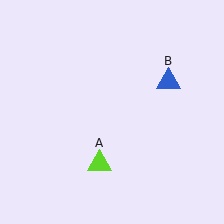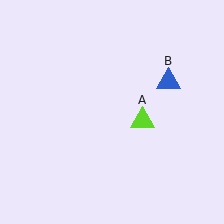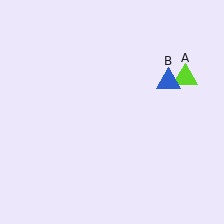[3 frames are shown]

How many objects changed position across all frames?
1 object changed position: lime triangle (object A).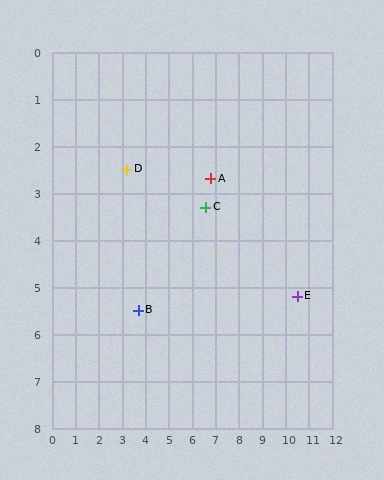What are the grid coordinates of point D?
Point D is at approximately (3.2, 2.5).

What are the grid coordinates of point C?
Point C is at approximately (6.6, 3.3).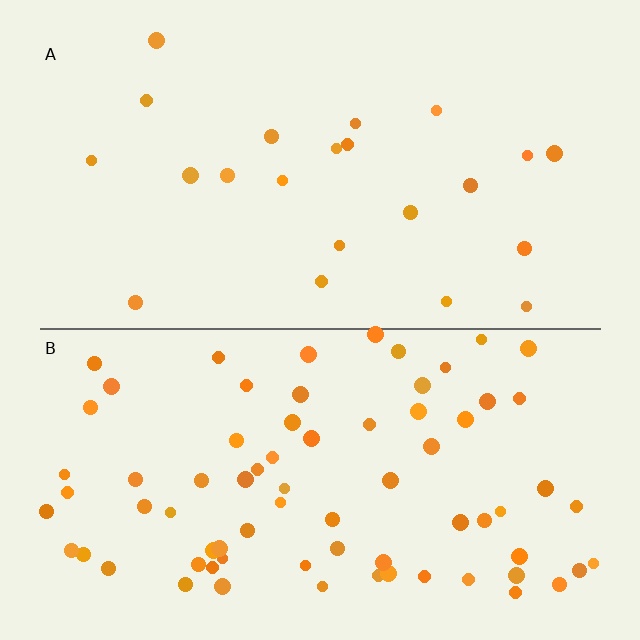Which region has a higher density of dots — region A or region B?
B (the bottom).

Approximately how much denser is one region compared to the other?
Approximately 3.4× — region B over region A.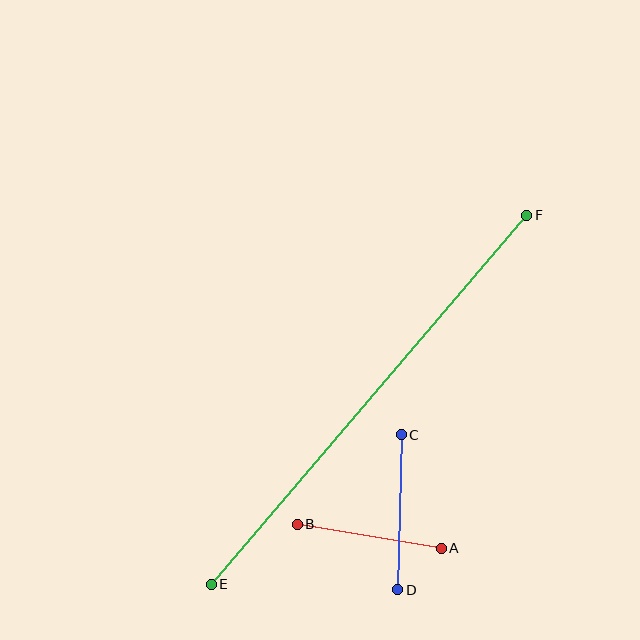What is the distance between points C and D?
The distance is approximately 155 pixels.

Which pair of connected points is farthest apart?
Points E and F are farthest apart.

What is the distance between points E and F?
The distance is approximately 486 pixels.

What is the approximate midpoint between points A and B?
The midpoint is at approximately (369, 536) pixels.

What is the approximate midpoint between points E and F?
The midpoint is at approximately (369, 400) pixels.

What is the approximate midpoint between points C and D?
The midpoint is at approximately (399, 512) pixels.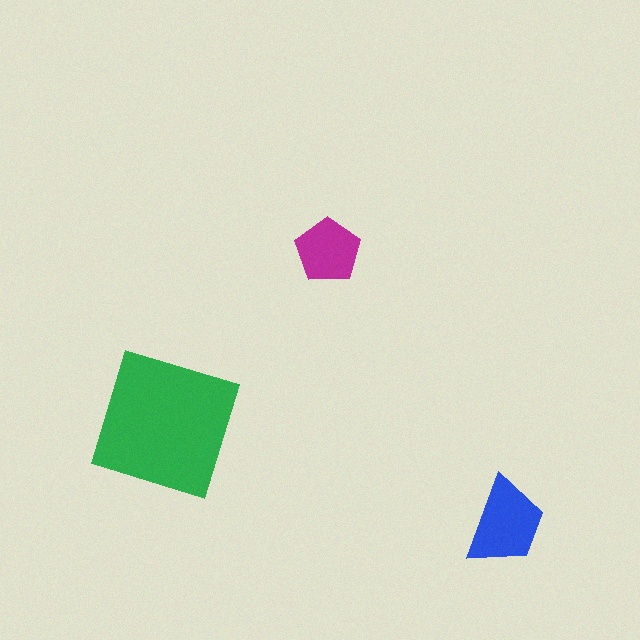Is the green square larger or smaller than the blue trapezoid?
Larger.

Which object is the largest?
The green square.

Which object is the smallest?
The magenta pentagon.